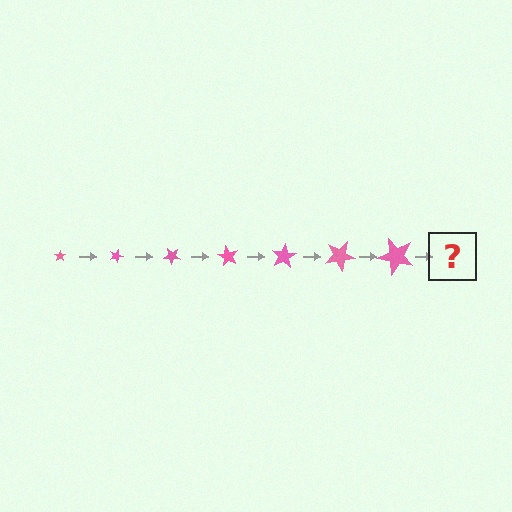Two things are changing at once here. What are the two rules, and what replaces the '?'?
The two rules are that the star grows larger each step and it rotates 20 degrees each step. The '?' should be a star, larger than the previous one and rotated 140 degrees from the start.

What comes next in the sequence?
The next element should be a star, larger than the previous one and rotated 140 degrees from the start.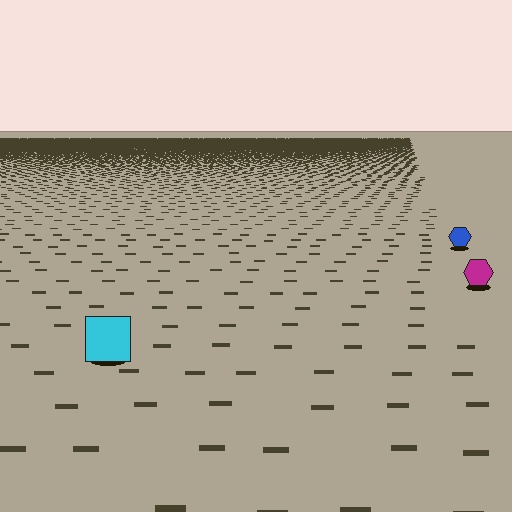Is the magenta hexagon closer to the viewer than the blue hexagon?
Yes. The magenta hexagon is closer — you can tell from the texture gradient: the ground texture is coarser near it.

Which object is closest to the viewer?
The cyan square is closest. The texture marks near it are larger and more spread out.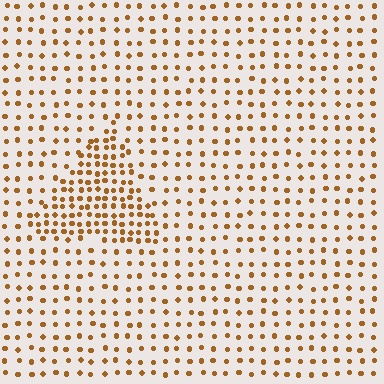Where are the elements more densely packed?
The elements are more densely packed inside the triangle boundary.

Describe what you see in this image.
The image contains small brown elements arranged at two different densities. A triangle-shaped region is visible where the elements are more densely packed than the surrounding area.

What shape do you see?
I see a triangle.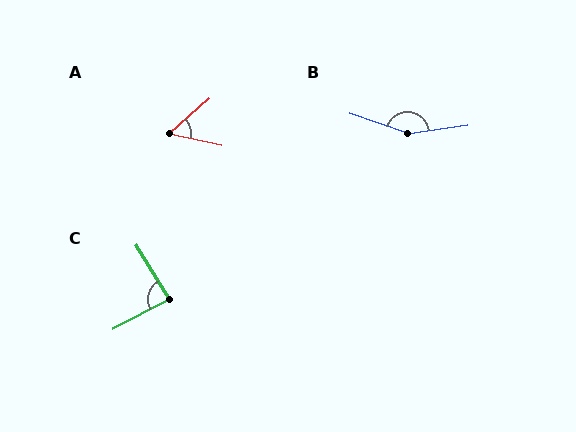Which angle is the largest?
B, at approximately 153 degrees.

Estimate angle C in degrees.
Approximately 87 degrees.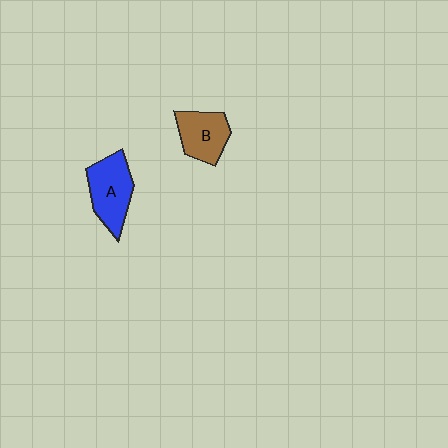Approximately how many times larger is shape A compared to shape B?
Approximately 1.2 times.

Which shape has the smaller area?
Shape B (brown).